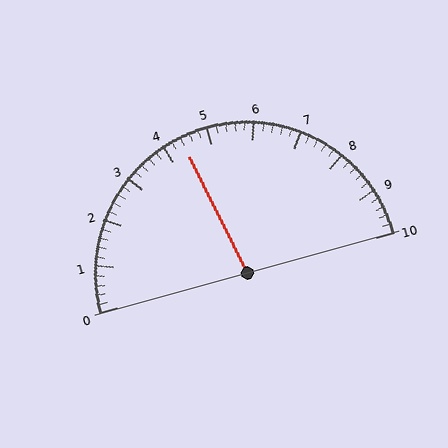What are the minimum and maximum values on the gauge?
The gauge ranges from 0 to 10.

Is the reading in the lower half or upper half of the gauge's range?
The reading is in the lower half of the range (0 to 10).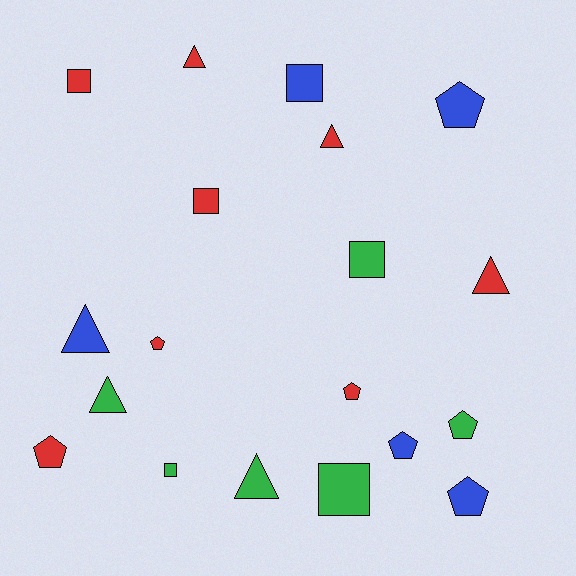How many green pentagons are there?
There is 1 green pentagon.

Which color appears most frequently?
Red, with 8 objects.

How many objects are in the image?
There are 19 objects.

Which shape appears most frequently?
Pentagon, with 7 objects.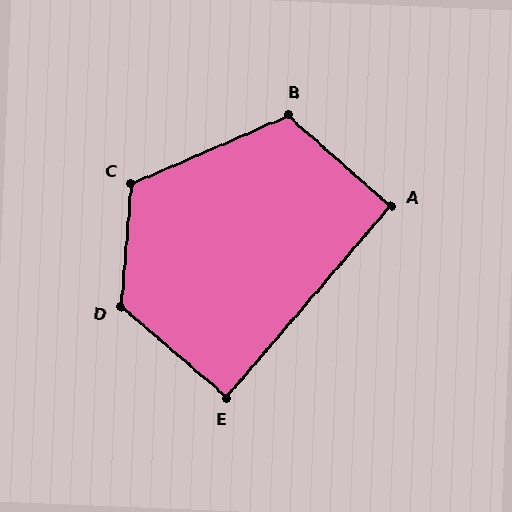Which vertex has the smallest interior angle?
E, at approximately 90 degrees.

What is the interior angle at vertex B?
Approximately 115 degrees (obtuse).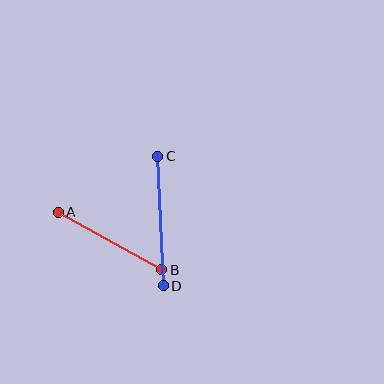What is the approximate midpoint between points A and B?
The midpoint is at approximately (110, 241) pixels.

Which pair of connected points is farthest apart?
Points C and D are farthest apart.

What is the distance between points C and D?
The distance is approximately 130 pixels.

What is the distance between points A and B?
The distance is approximately 118 pixels.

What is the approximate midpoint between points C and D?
The midpoint is at approximately (161, 221) pixels.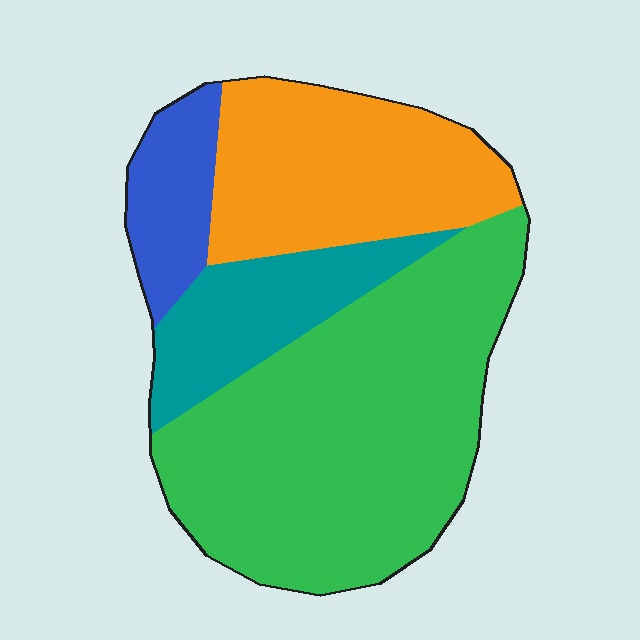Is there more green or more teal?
Green.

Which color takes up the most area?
Green, at roughly 50%.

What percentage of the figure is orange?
Orange covers roughly 25% of the figure.